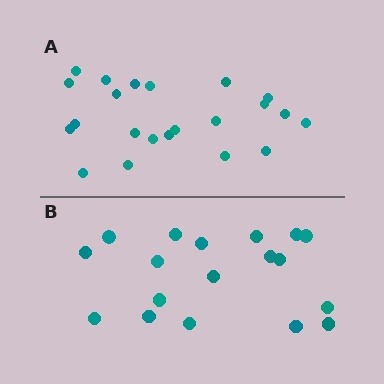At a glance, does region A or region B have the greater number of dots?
Region A (the top region) has more dots.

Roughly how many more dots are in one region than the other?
Region A has about 4 more dots than region B.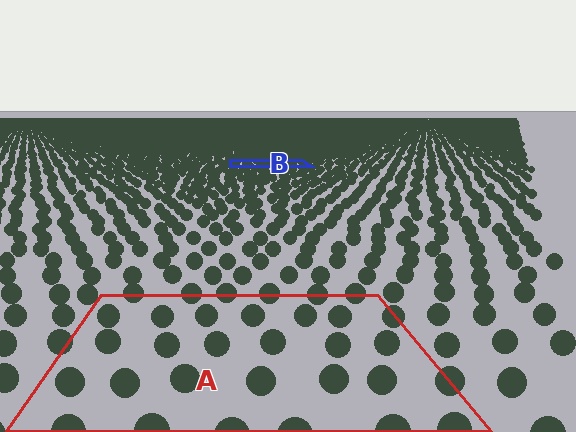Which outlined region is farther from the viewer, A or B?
Region B is farther from the viewer — the texture elements inside it appear smaller and more densely packed.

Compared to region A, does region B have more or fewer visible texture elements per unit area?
Region B has more texture elements per unit area — they are packed more densely because it is farther away.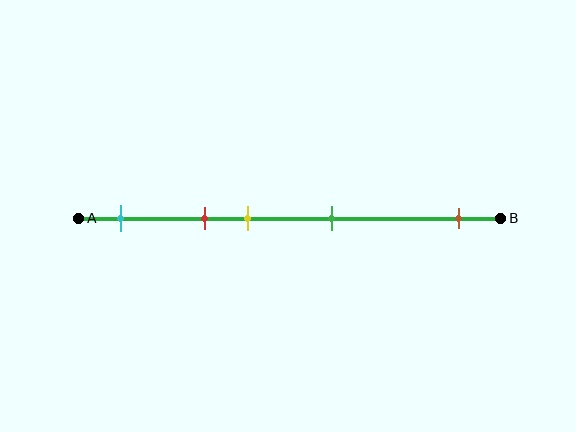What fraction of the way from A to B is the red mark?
The red mark is approximately 30% (0.3) of the way from A to B.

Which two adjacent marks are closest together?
The red and yellow marks are the closest adjacent pair.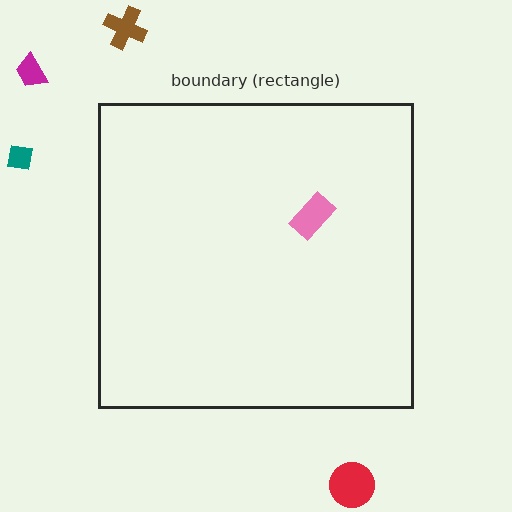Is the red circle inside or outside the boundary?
Outside.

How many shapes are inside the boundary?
1 inside, 4 outside.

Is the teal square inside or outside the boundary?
Outside.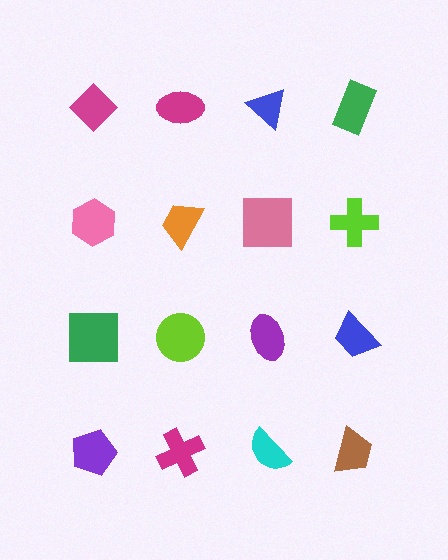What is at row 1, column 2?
A magenta ellipse.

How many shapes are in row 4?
4 shapes.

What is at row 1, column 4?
A green rectangle.